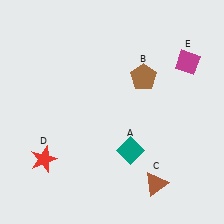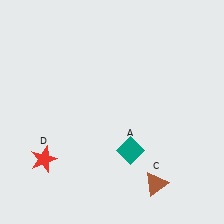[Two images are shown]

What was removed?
The brown pentagon (B), the magenta diamond (E) were removed in Image 2.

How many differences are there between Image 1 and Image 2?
There are 2 differences between the two images.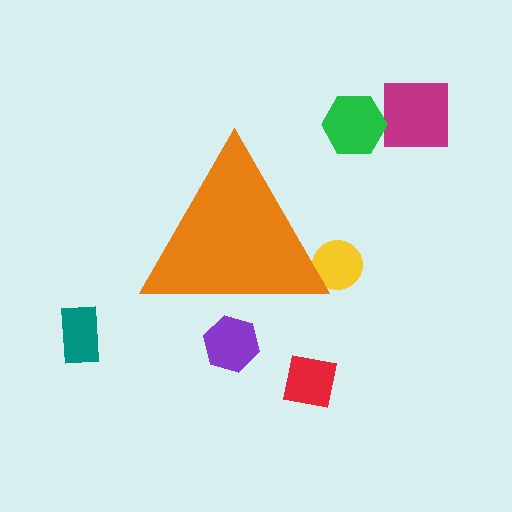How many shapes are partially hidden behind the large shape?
2 shapes are partially hidden.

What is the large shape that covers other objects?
An orange triangle.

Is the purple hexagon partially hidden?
Yes, the purple hexagon is partially hidden behind the orange triangle.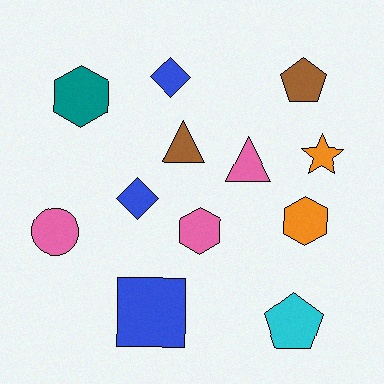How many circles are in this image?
There is 1 circle.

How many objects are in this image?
There are 12 objects.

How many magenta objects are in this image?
There are no magenta objects.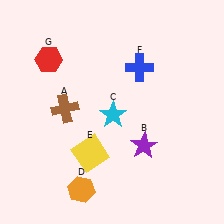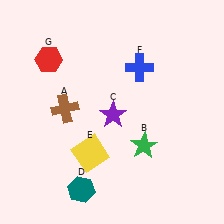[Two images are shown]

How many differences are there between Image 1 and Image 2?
There are 3 differences between the two images.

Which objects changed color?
B changed from purple to green. C changed from cyan to purple. D changed from orange to teal.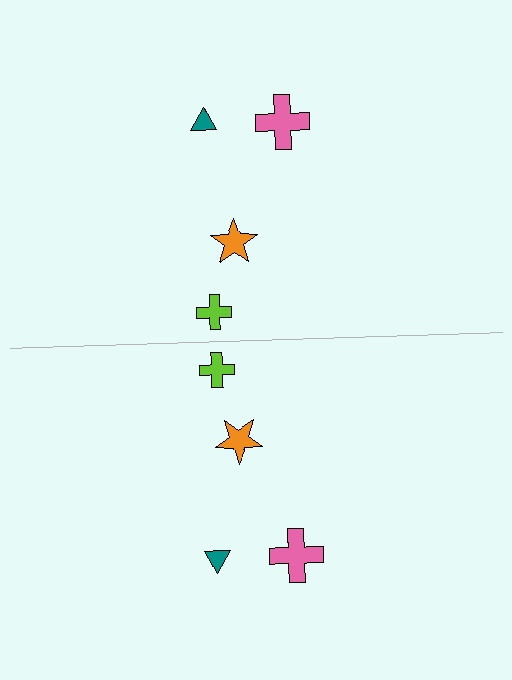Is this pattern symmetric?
Yes, this pattern has bilateral (reflection) symmetry.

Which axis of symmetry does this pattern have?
The pattern has a horizontal axis of symmetry running through the center of the image.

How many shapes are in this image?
There are 8 shapes in this image.